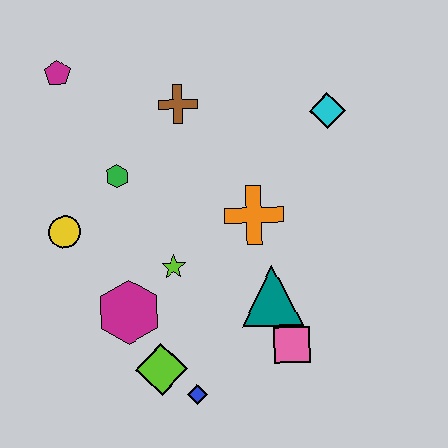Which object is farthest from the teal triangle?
The magenta pentagon is farthest from the teal triangle.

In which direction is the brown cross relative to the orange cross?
The brown cross is above the orange cross.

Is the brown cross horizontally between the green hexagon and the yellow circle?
No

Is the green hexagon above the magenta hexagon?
Yes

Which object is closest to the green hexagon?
The yellow circle is closest to the green hexagon.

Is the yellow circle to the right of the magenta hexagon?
No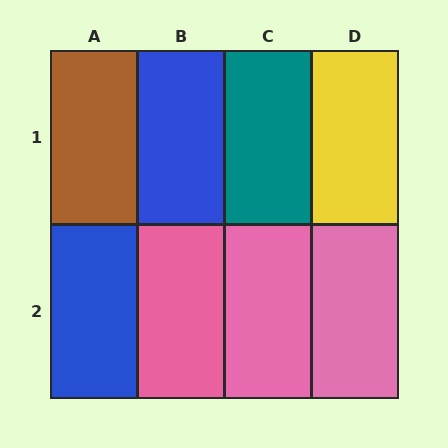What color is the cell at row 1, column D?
Yellow.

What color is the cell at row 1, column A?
Brown.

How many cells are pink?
3 cells are pink.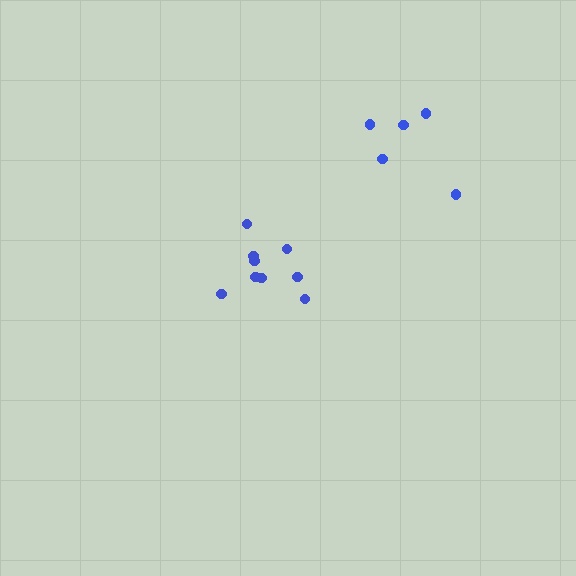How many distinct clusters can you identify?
There are 2 distinct clusters.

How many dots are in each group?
Group 1: 9 dots, Group 2: 5 dots (14 total).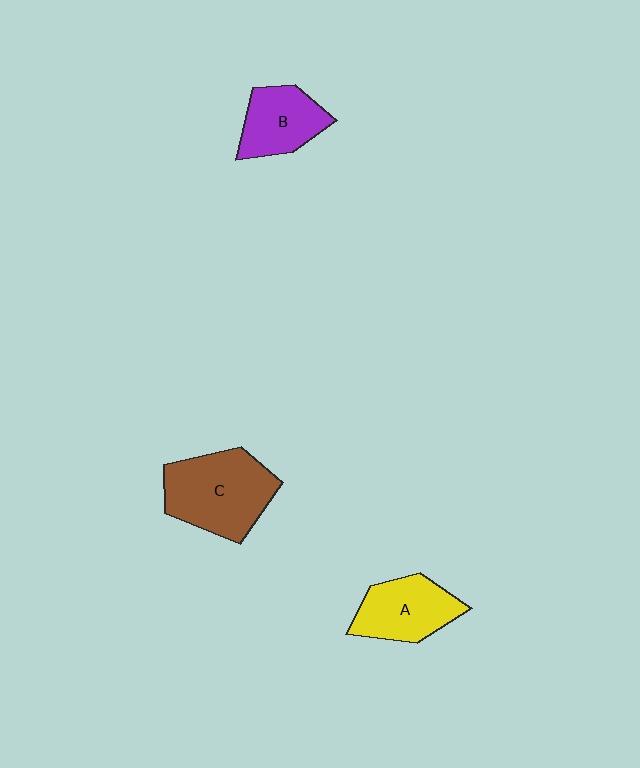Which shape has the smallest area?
Shape B (purple).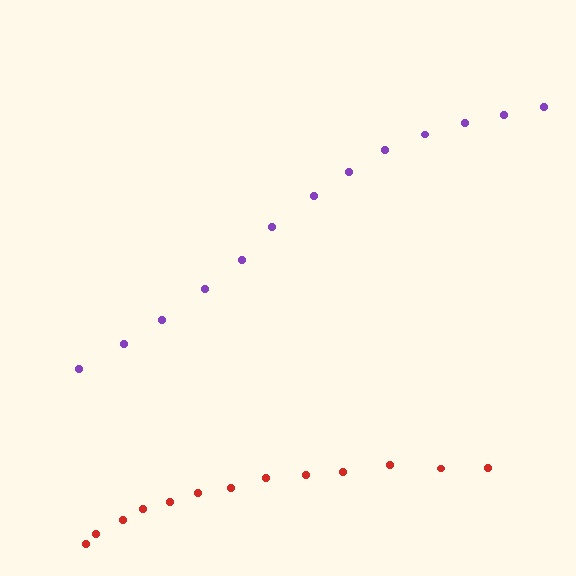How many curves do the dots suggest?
There are 2 distinct paths.